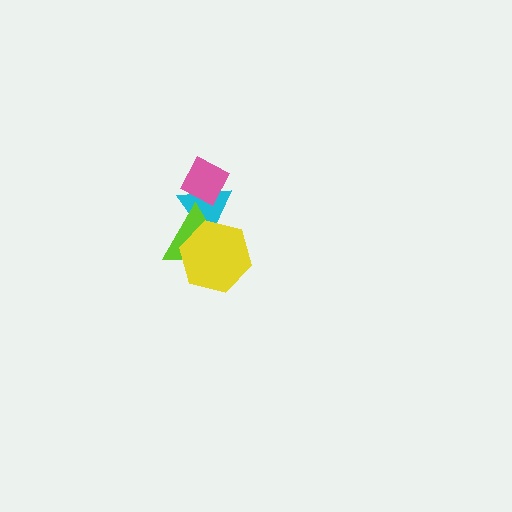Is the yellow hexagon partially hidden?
No, no other shape covers it.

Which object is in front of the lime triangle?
The yellow hexagon is in front of the lime triangle.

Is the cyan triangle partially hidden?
Yes, it is partially covered by another shape.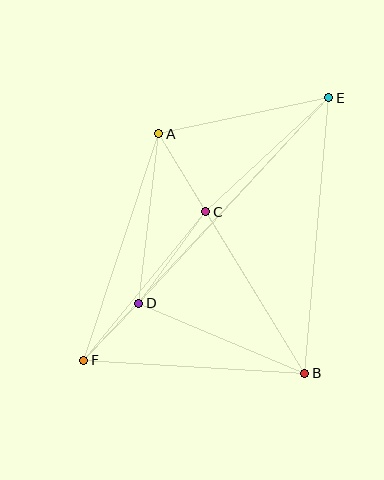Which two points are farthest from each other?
Points E and F are farthest from each other.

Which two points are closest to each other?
Points D and F are closest to each other.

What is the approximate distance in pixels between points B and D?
The distance between B and D is approximately 180 pixels.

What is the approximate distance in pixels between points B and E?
The distance between B and E is approximately 277 pixels.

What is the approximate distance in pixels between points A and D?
The distance between A and D is approximately 171 pixels.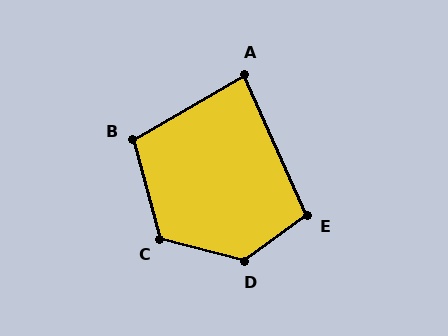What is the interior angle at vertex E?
Approximately 103 degrees (obtuse).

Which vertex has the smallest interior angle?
A, at approximately 84 degrees.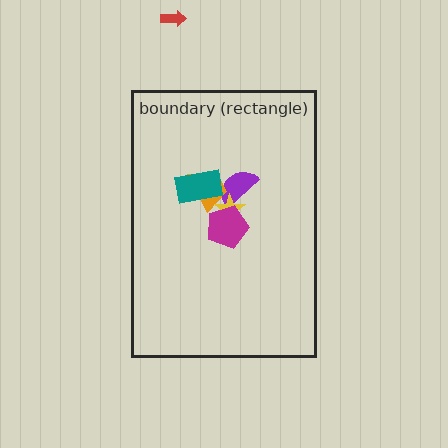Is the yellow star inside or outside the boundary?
Inside.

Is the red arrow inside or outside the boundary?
Outside.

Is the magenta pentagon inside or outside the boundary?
Inside.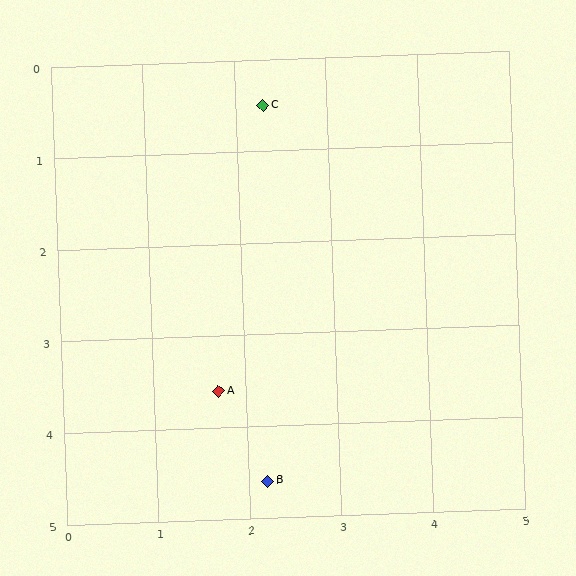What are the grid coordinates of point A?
Point A is at approximately (1.7, 3.6).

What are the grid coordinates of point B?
Point B is at approximately (2.2, 4.6).